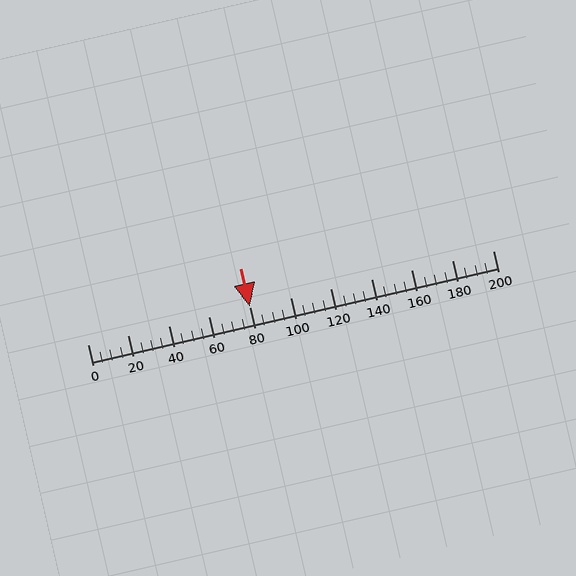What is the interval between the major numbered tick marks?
The major tick marks are spaced 20 units apart.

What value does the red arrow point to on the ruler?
The red arrow points to approximately 80.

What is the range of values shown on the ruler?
The ruler shows values from 0 to 200.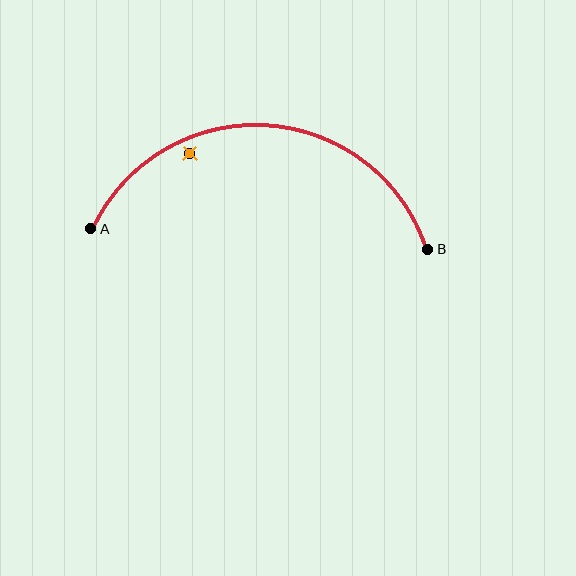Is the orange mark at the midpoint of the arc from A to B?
No — the orange mark does not lie on the arc at all. It sits slightly inside the curve.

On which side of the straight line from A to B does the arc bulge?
The arc bulges above the straight line connecting A and B.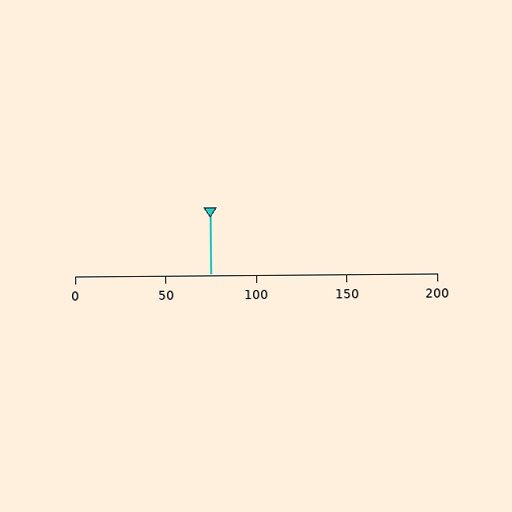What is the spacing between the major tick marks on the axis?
The major ticks are spaced 50 apart.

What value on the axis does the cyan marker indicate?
The marker indicates approximately 75.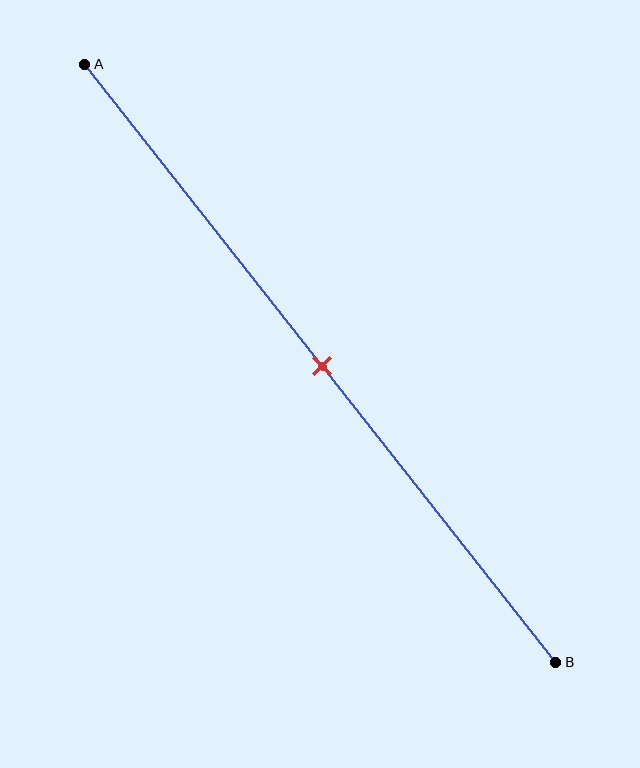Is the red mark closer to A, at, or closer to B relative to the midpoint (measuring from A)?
The red mark is approximately at the midpoint of segment AB.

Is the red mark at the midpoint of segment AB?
Yes, the mark is approximately at the midpoint.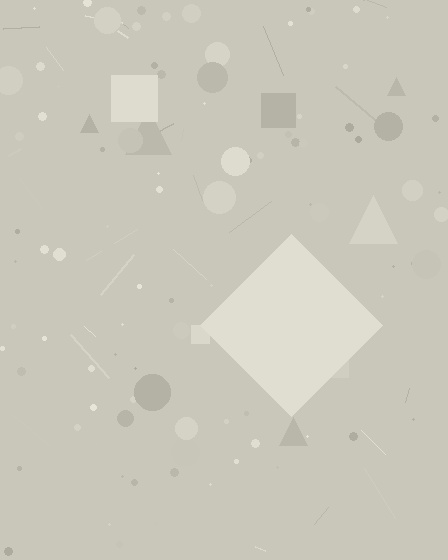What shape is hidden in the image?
A diamond is hidden in the image.